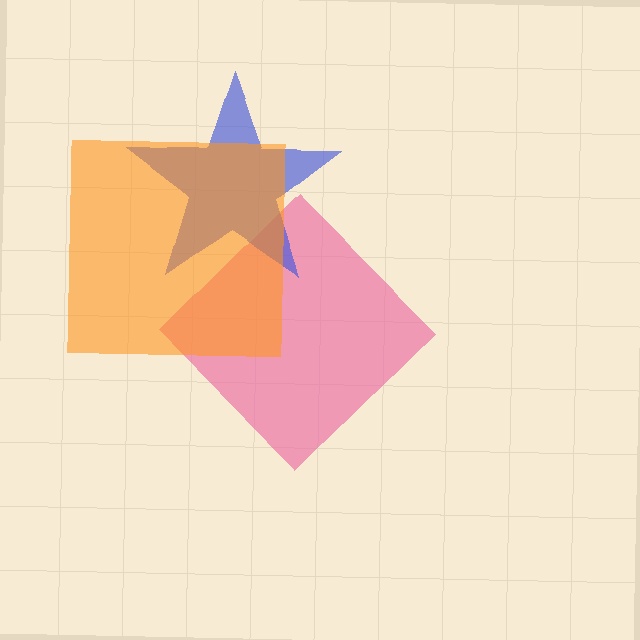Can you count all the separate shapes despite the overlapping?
Yes, there are 3 separate shapes.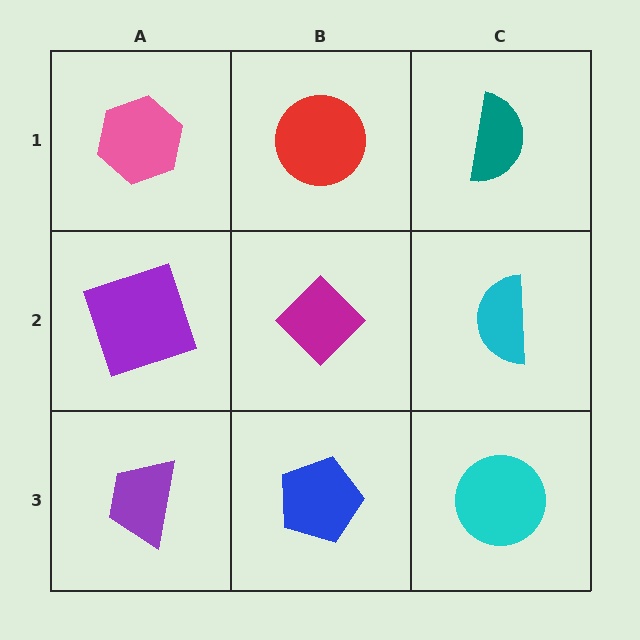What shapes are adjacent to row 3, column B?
A magenta diamond (row 2, column B), a purple trapezoid (row 3, column A), a cyan circle (row 3, column C).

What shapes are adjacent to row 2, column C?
A teal semicircle (row 1, column C), a cyan circle (row 3, column C), a magenta diamond (row 2, column B).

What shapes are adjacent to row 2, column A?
A pink hexagon (row 1, column A), a purple trapezoid (row 3, column A), a magenta diamond (row 2, column B).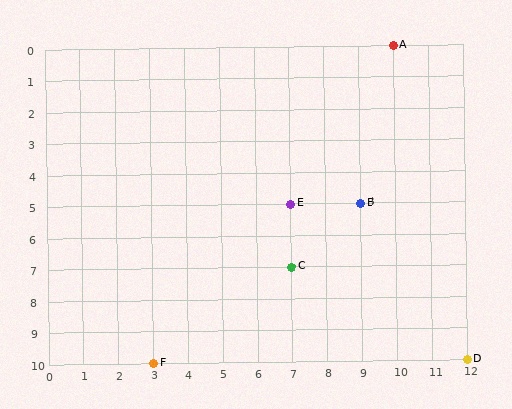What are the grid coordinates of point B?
Point B is at grid coordinates (9, 5).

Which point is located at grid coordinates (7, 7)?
Point C is at (7, 7).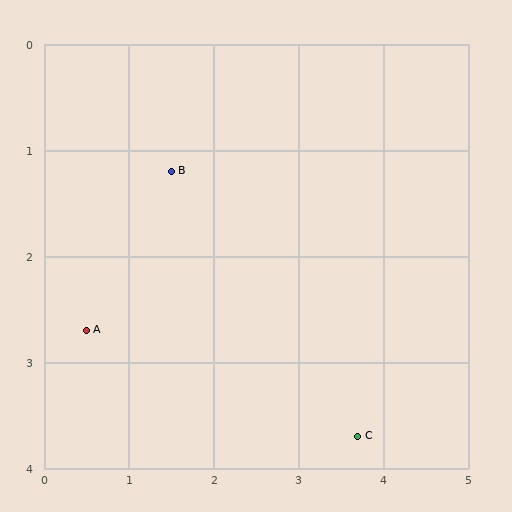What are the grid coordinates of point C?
Point C is at approximately (3.7, 3.7).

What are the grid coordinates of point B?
Point B is at approximately (1.5, 1.2).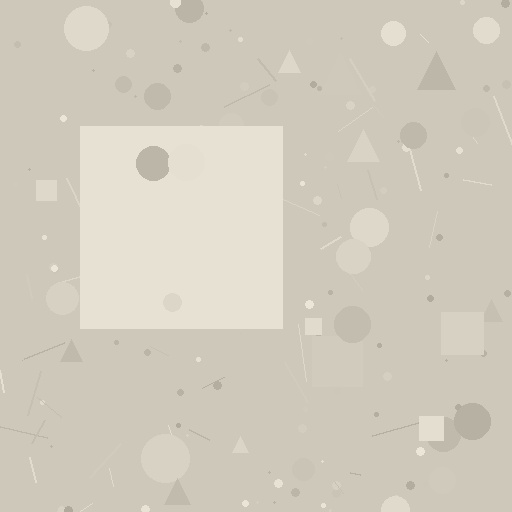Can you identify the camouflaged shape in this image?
The camouflaged shape is a square.